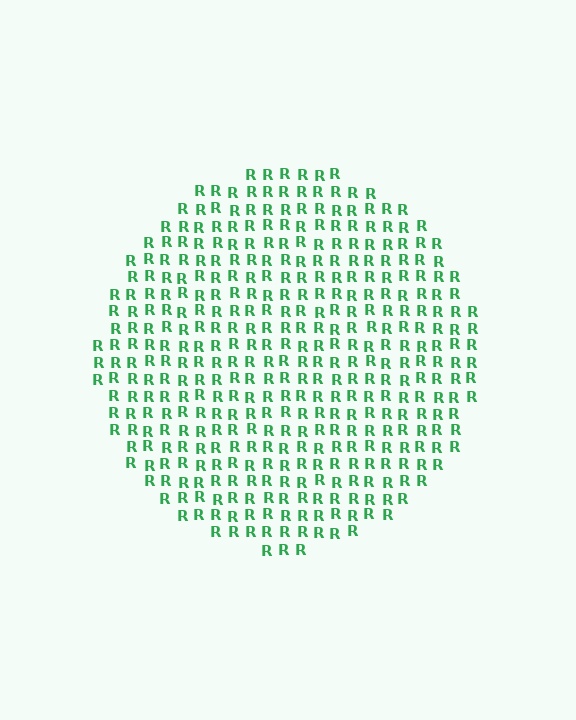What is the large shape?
The large shape is a circle.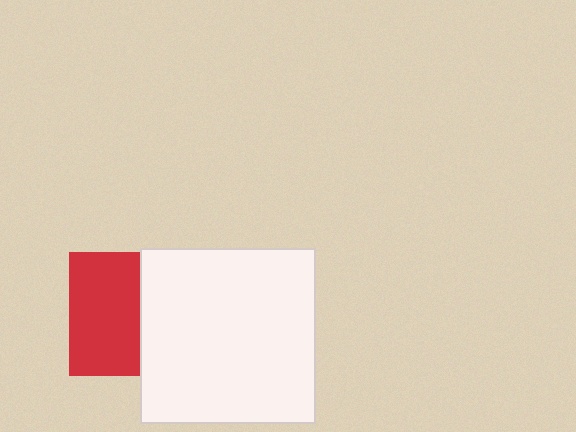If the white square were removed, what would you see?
You would see the complete red square.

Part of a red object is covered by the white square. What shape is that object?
It is a square.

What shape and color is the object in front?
The object in front is a white square.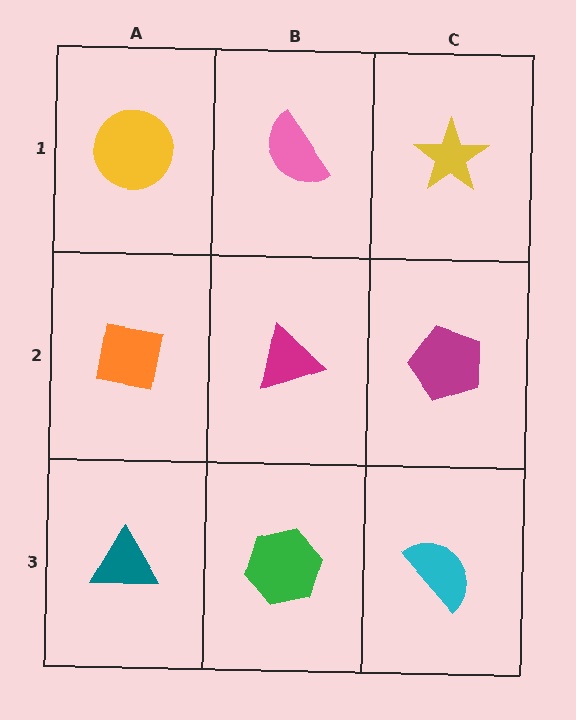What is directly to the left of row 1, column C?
A pink semicircle.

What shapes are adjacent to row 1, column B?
A magenta triangle (row 2, column B), a yellow circle (row 1, column A), a yellow star (row 1, column C).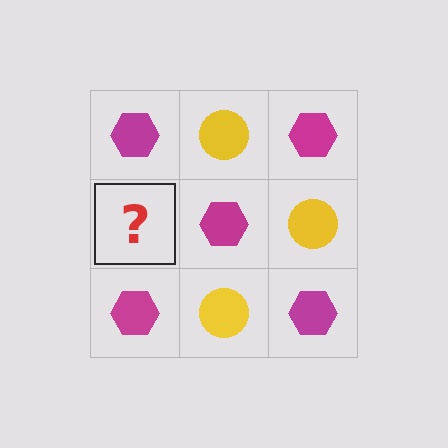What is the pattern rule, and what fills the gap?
The rule is that it alternates magenta hexagon and yellow circle in a checkerboard pattern. The gap should be filled with a yellow circle.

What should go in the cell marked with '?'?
The missing cell should contain a yellow circle.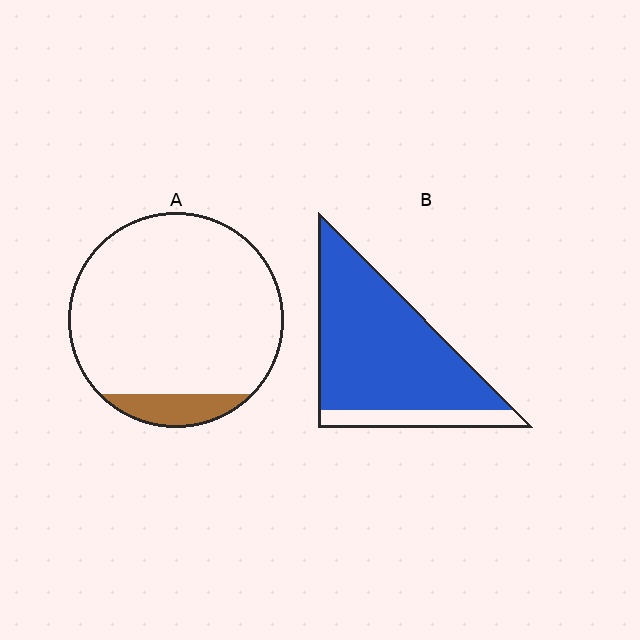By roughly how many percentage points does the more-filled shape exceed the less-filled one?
By roughly 75 percentage points (B over A).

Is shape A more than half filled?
No.